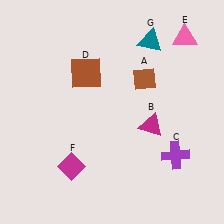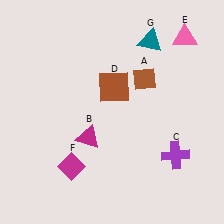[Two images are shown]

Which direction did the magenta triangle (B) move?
The magenta triangle (B) moved left.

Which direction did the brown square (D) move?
The brown square (D) moved right.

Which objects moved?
The objects that moved are: the magenta triangle (B), the brown square (D).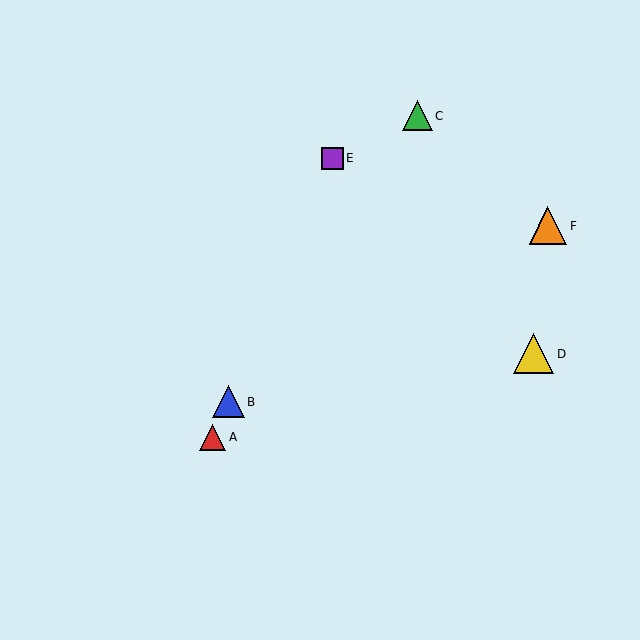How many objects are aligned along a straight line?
3 objects (A, B, E) are aligned along a straight line.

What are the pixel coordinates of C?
Object C is at (417, 116).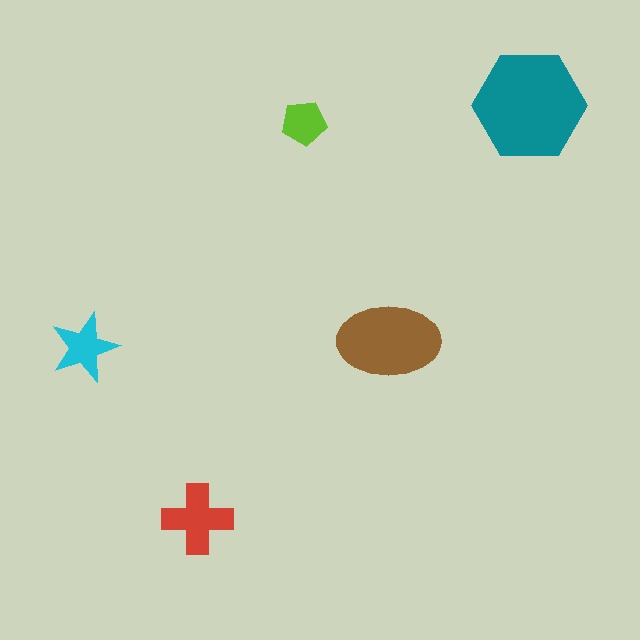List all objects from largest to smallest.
The teal hexagon, the brown ellipse, the red cross, the cyan star, the lime pentagon.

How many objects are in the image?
There are 5 objects in the image.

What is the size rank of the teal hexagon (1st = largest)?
1st.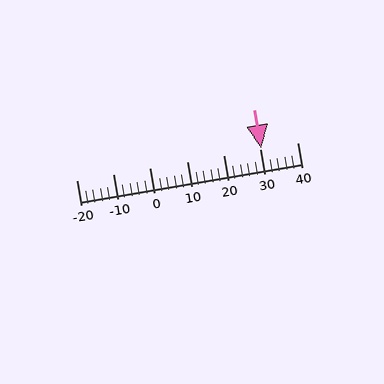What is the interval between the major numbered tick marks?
The major tick marks are spaced 10 units apart.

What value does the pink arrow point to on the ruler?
The pink arrow points to approximately 30.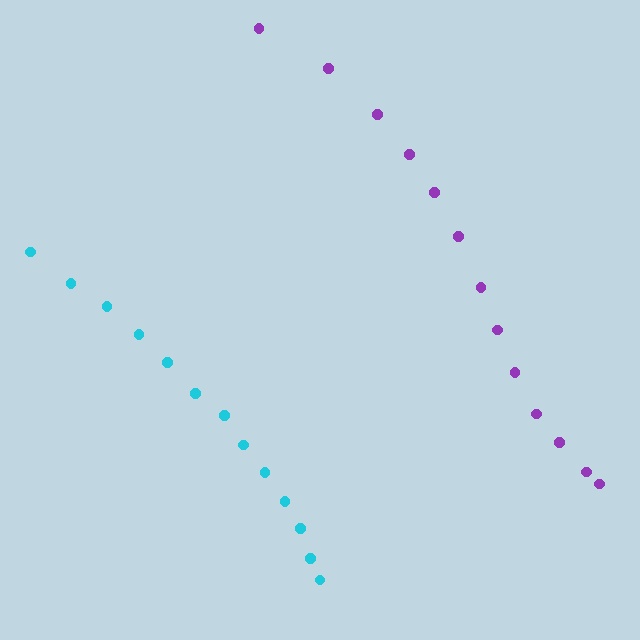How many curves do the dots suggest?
There are 2 distinct paths.